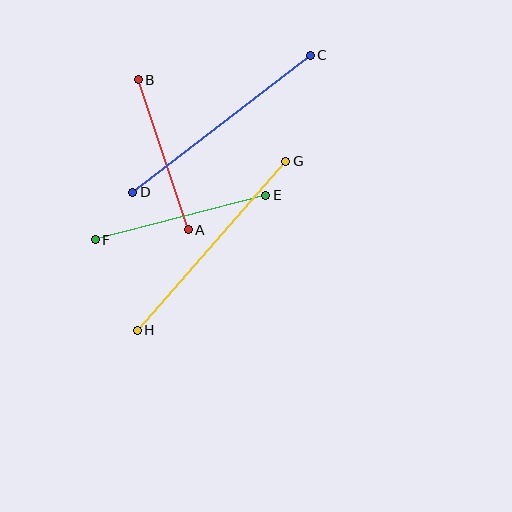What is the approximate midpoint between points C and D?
The midpoint is at approximately (221, 124) pixels.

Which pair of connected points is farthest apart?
Points G and H are farthest apart.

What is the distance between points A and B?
The distance is approximately 158 pixels.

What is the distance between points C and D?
The distance is approximately 224 pixels.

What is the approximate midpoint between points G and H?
The midpoint is at approximately (212, 246) pixels.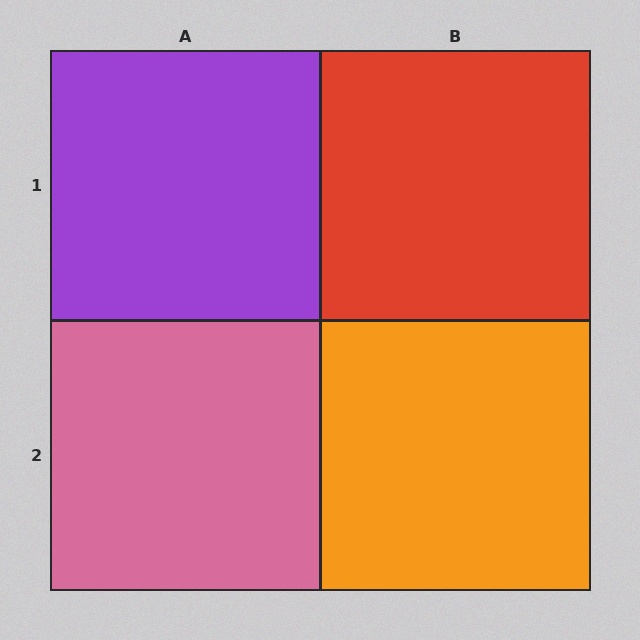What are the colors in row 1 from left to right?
Purple, red.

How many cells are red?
1 cell is red.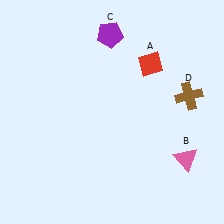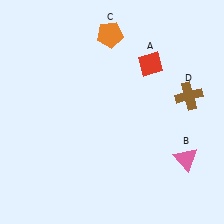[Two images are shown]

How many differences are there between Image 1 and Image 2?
There is 1 difference between the two images.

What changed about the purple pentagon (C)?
In Image 1, C is purple. In Image 2, it changed to orange.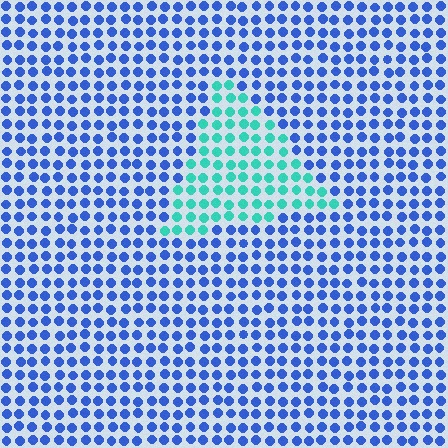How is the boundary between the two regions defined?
The boundary is defined purely by a slight shift in hue (about 55 degrees). Spacing, size, and orientation are identical on both sides.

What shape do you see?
I see a triangle.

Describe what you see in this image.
The image is filled with small blue elements in a uniform arrangement. A triangle-shaped region is visible where the elements are tinted to a slightly different hue, forming a subtle color boundary.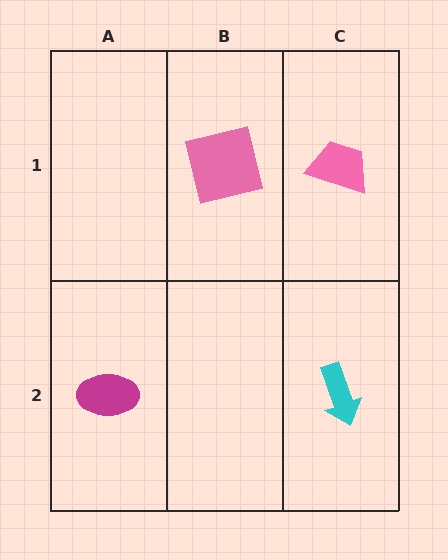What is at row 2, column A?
A magenta ellipse.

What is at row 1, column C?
A pink trapezoid.